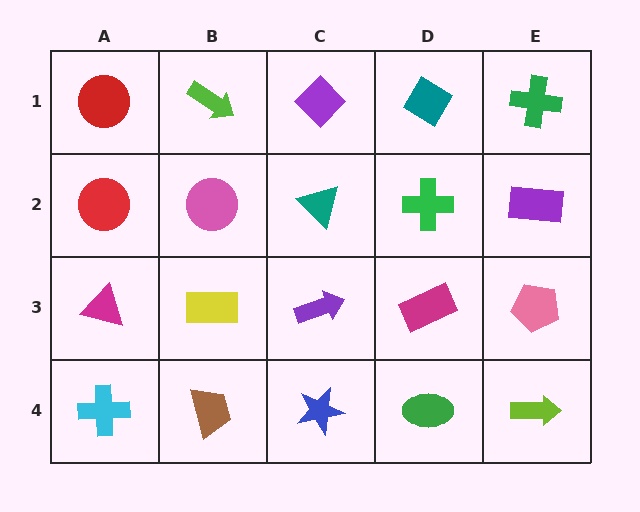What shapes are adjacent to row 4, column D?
A magenta rectangle (row 3, column D), a blue star (row 4, column C), a lime arrow (row 4, column E).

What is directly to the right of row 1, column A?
A lime arrow.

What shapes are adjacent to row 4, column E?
A pink pentagon (row 3, column E), a green ellipse (row 4, column D).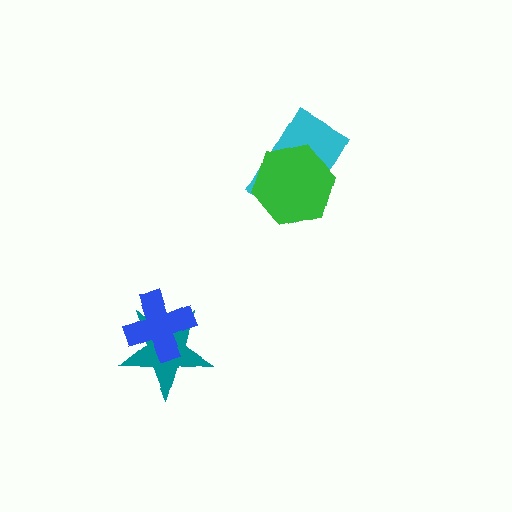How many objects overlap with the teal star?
1 object overlaps with the teal star.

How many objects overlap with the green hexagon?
1 object overlaps with the green hexagon.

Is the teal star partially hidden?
Yes, it is partially covered by another shape.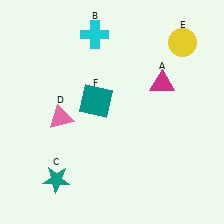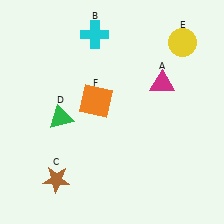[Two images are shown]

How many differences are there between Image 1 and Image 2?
There are 3 differences between the two images.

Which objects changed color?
C changed from teal to brown. D changed from pink to green. F changed from teal to orange.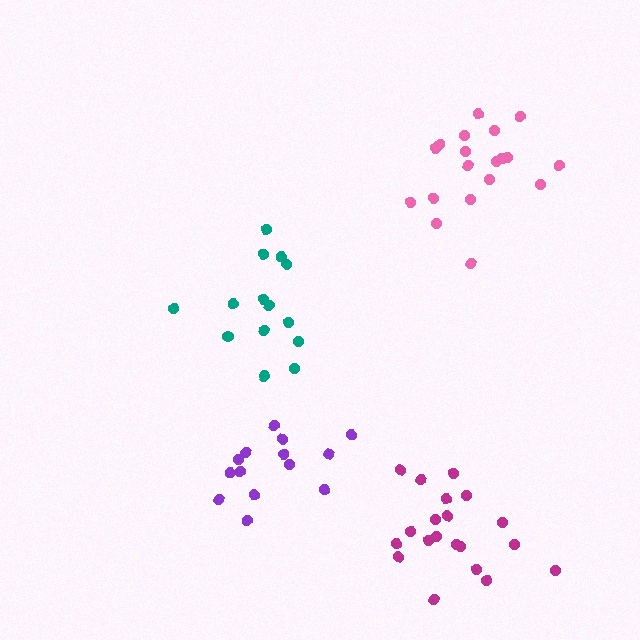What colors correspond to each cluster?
The clusters are colored: magenta, teal, purple, pink.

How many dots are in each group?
Group 1: 20 dots, Group 2: 14 dots, Group 3: 14 dots, Group 4: 19 dots (67 total).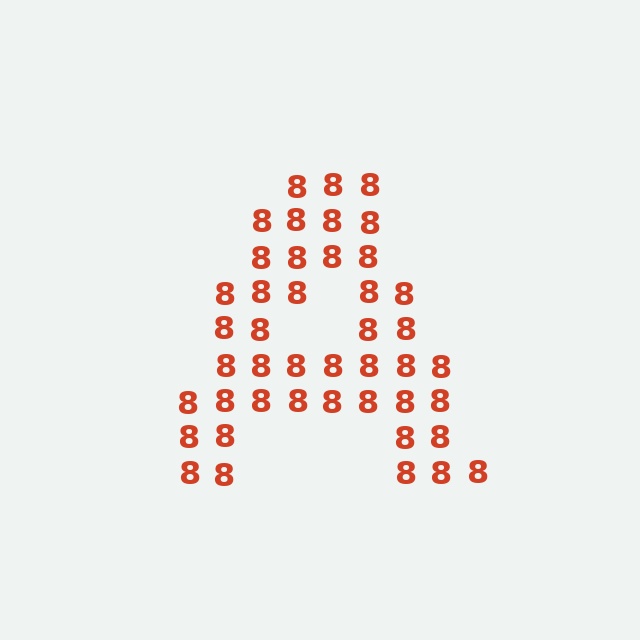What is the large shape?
The large shape is the letter A.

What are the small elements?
The small elements are digit 8's.